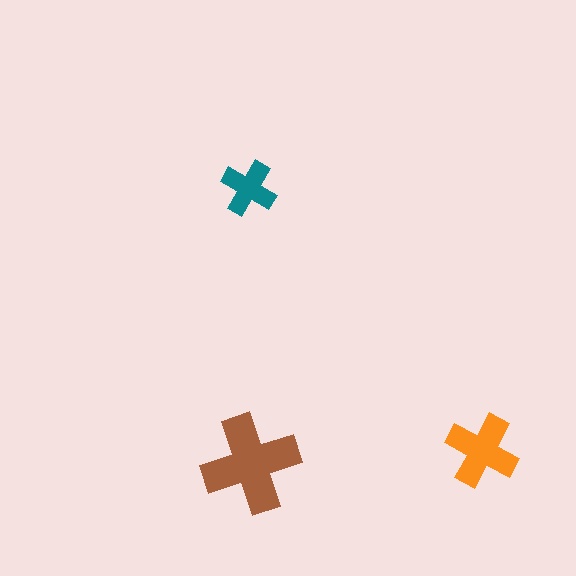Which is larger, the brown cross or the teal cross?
The brown one.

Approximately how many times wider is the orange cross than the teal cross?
About 1.5 times wider.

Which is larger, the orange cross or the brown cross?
The brown one.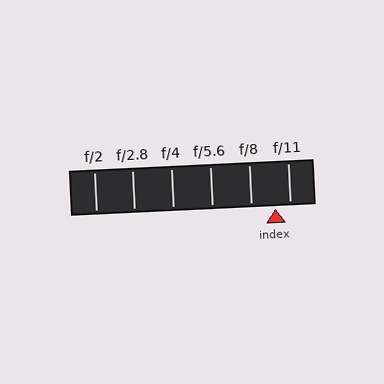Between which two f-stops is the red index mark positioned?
The index mark is between f/8 and f/11.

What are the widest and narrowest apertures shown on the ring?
The widest aperture shown is f/2 and the narrowest is f/11.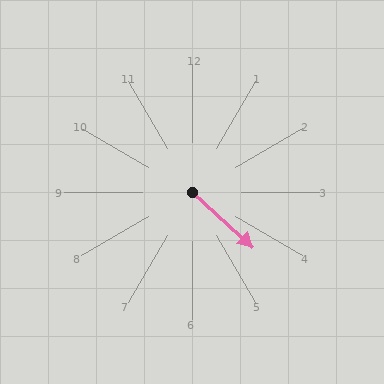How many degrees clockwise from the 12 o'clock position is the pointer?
Approximately 133 degrees.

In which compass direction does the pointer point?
Southeast.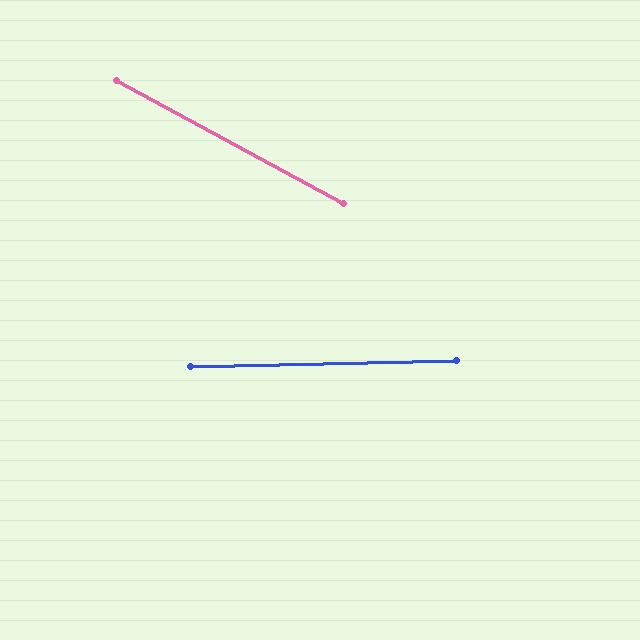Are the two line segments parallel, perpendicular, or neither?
Neither parallel nor perpendicular — they differ by about 30°.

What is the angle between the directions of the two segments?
Approximately 30 degrees.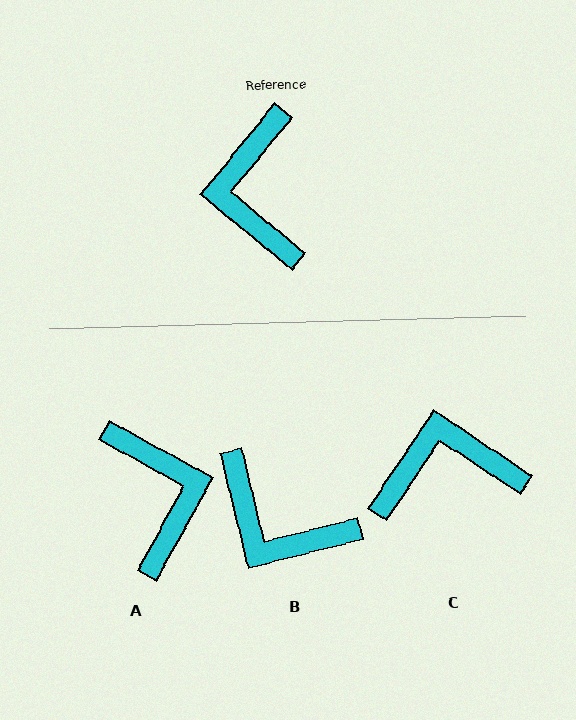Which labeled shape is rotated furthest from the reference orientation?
A, about 169 degrees away.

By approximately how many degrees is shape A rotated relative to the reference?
Approximately 169 degrees clockwise.